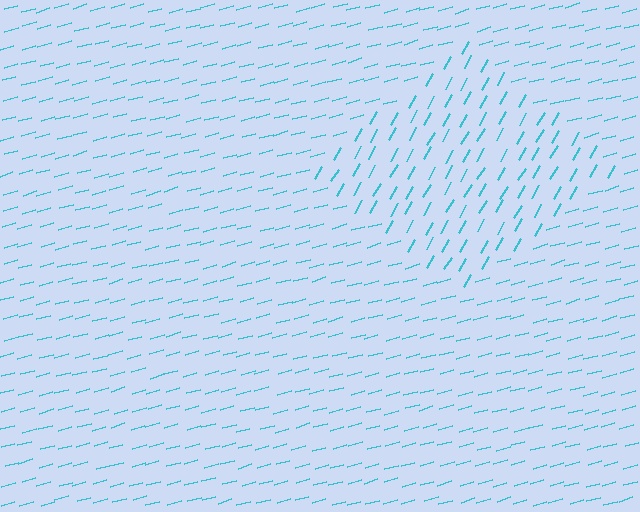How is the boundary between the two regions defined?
The boundary is defined purely by a change in line orientation (approximately 45 degrees difference). All lines are the same color and thickness.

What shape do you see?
I see a diamond.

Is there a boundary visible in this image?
Yes, there is a texture boundary formed by a change in line orientation.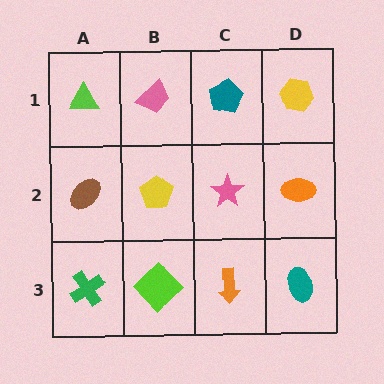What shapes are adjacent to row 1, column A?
A brown ellipse (row 2, column A), a pink trapezoid (row 1, column B).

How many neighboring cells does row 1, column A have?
2.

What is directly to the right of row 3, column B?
An orange arrow.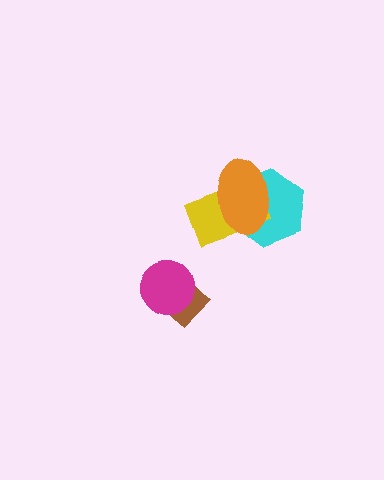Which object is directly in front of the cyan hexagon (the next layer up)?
The yellow rectangle is directly in front of the cyan hexagon.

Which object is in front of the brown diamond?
The magenta circle is in front of the brown diamond.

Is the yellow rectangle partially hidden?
Yes, it is partially covered by another shape.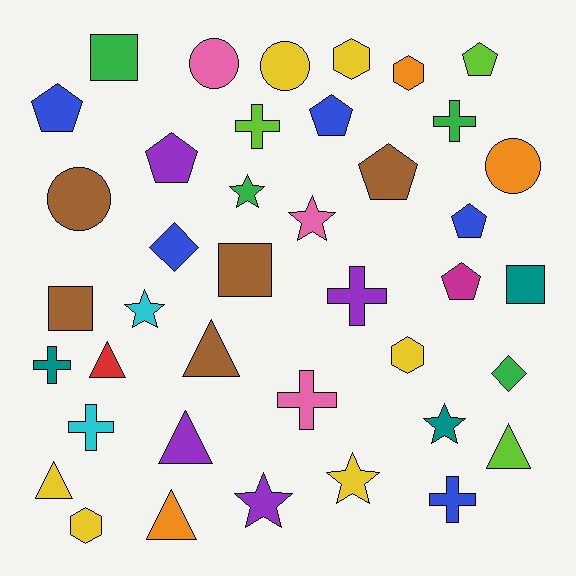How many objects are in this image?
There are 40 objects.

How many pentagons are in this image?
There are 7 pentagons.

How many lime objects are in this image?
There are 3 lime objects.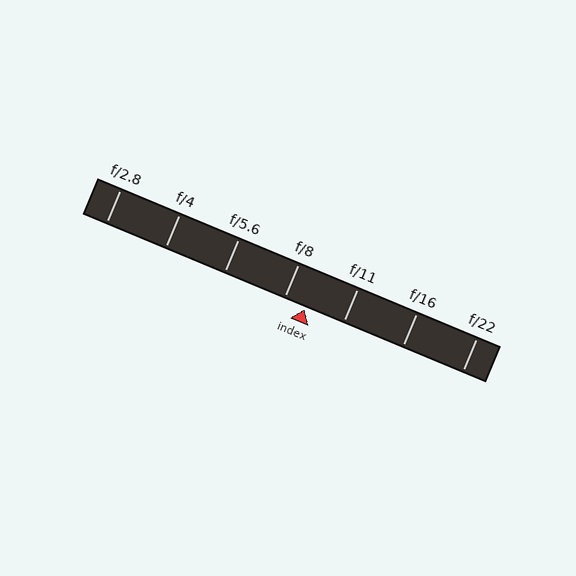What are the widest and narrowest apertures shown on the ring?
The widest aperture shown is f/2.8 and the narrowest is f/22.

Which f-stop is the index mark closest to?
The index mark is closest to f/8.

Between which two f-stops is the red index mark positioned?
The index mark is between f/8 and f/11.